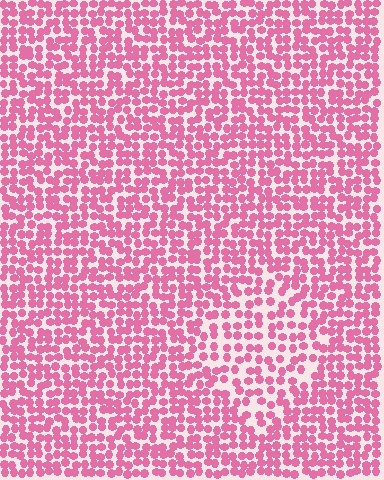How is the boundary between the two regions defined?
The boundary is defined by a change in element density (approximately 1.6x ratio). All elements are the same color, size, and shape.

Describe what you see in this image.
The image contains small pink elements arranged at two different densities. A diamond-shaped region is visible where the elements are less densely packed than the surrounding area.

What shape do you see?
I see a diamond.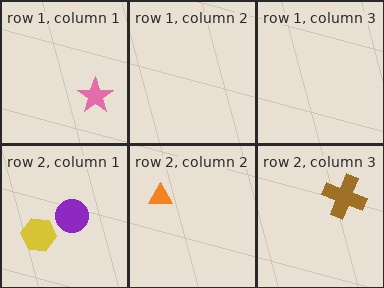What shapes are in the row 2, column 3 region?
The brown cross.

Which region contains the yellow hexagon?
The row 2, column 1 region.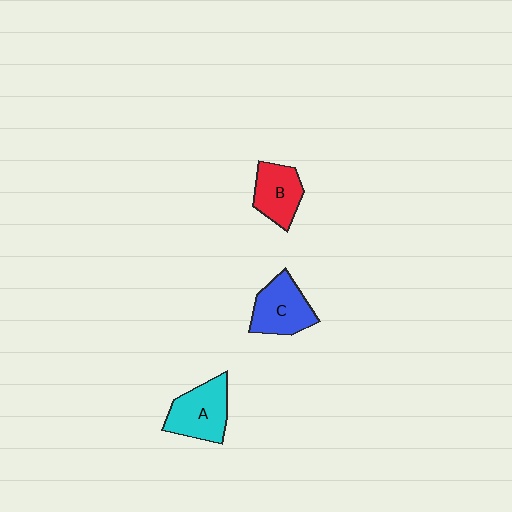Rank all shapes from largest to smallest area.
From largest to smallest: A (cyan), C (blue), B (red).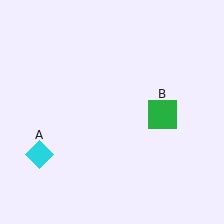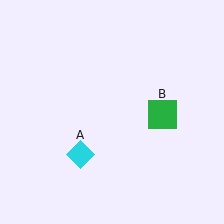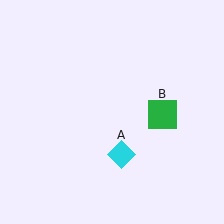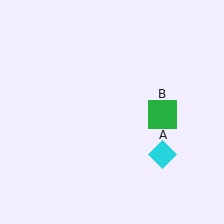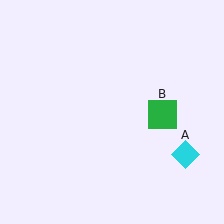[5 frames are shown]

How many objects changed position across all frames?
1 object changed position: cyan diamond (object A).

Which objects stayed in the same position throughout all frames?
Green square (object B) remained stationary.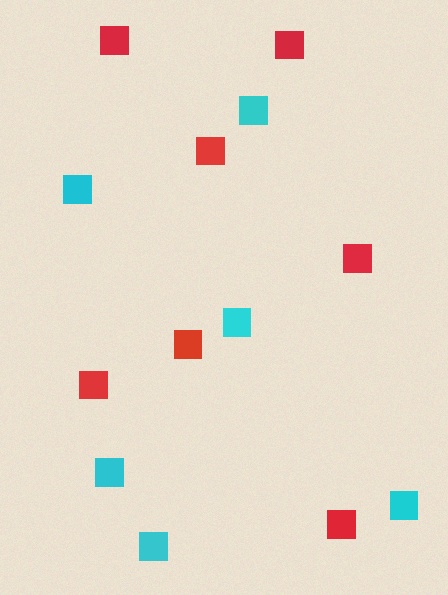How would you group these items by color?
There are 2 groups: one group of red squares (7) and one group of cyan squares (6).